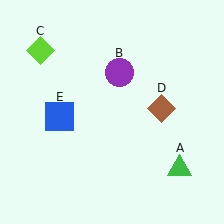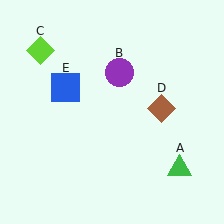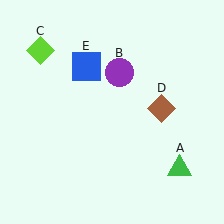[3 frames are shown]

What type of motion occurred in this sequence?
The blue square (object E) rotated clockwise around the center of the scene.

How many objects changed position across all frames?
1 object changed position: blue square (object E).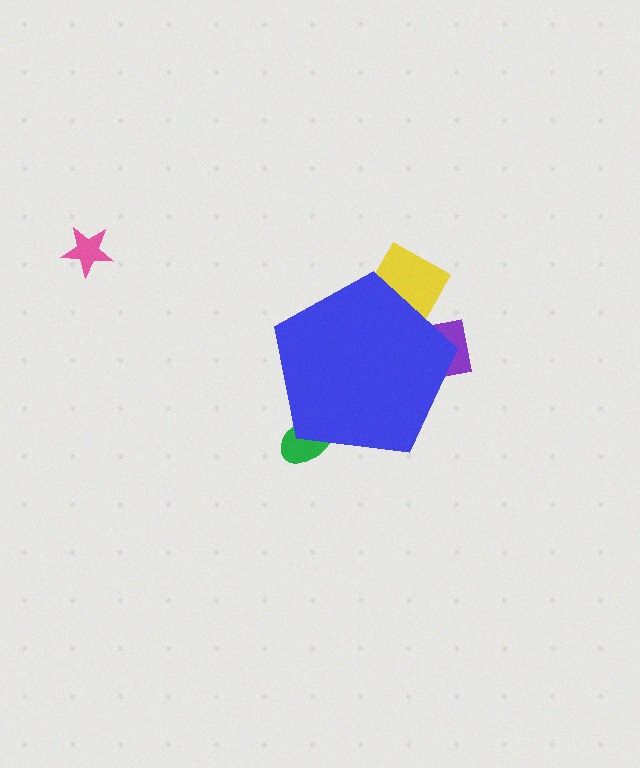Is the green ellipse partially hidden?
Yes, the green ellipse is partially hidden behind the blue pentagon.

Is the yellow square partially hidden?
Yes, the yellow square is partially hidden behind the blue pentagon.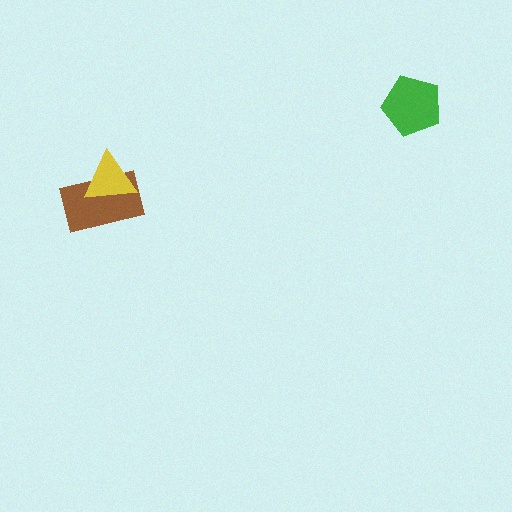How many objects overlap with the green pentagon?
0 objects overlap with the green pentagon.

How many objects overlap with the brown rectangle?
1 object overlaps with the brown rectangle.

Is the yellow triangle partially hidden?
No, no other shape covers it.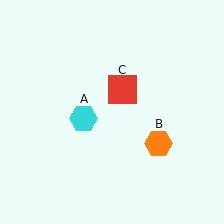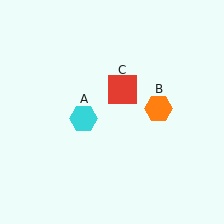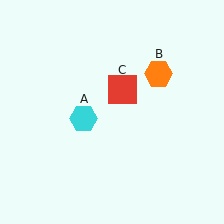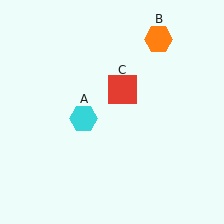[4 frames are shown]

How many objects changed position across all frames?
1 object changed position: orange hexagon (object B).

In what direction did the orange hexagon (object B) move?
The orange hexagon (object B) moved up.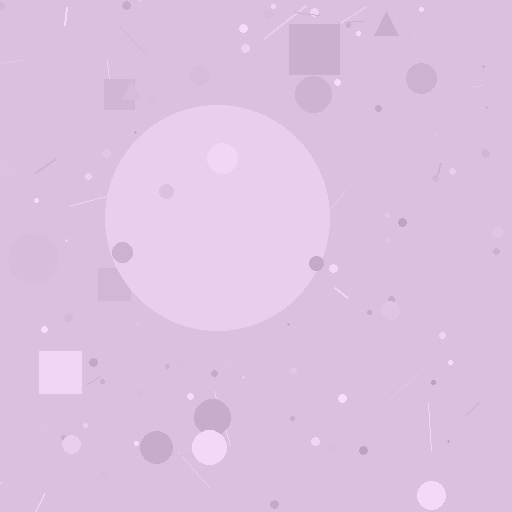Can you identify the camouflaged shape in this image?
The camouflaged shape is a circle.